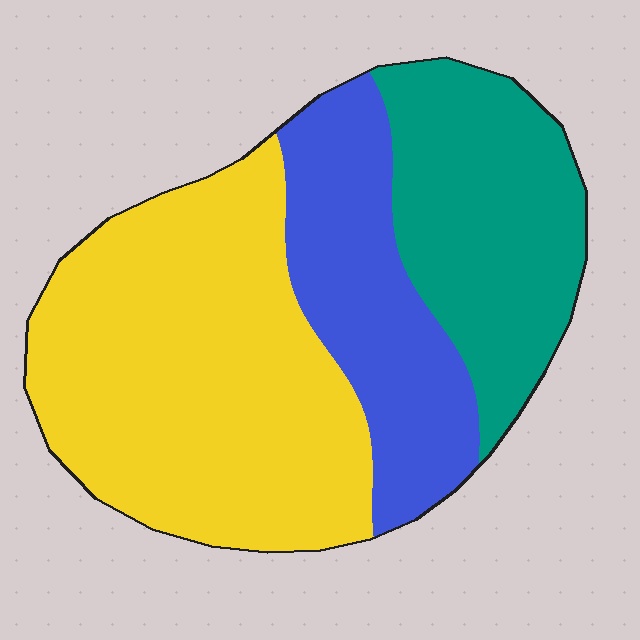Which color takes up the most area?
Yellow, at roughly 50%.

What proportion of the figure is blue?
Blue takes up about one quarter (1/4) of the figure.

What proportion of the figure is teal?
Teal takes up between a sixth and a third of the figure.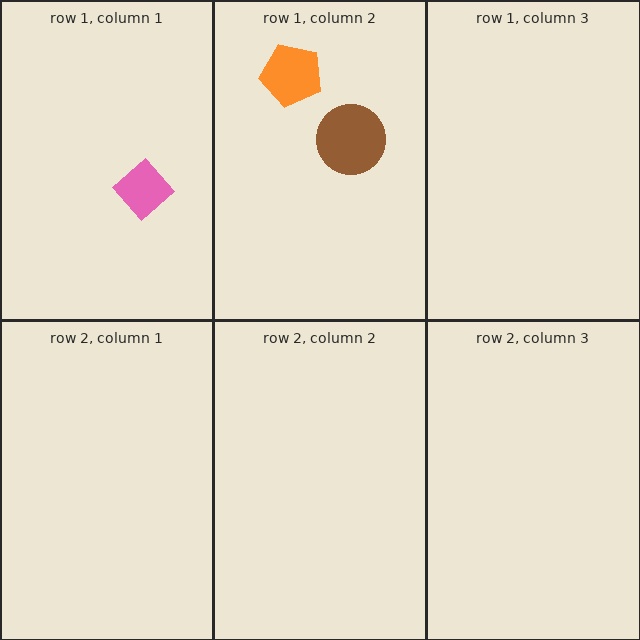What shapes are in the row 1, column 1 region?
The pink diamond.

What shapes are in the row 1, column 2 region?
The orange pentagon, the brown circle.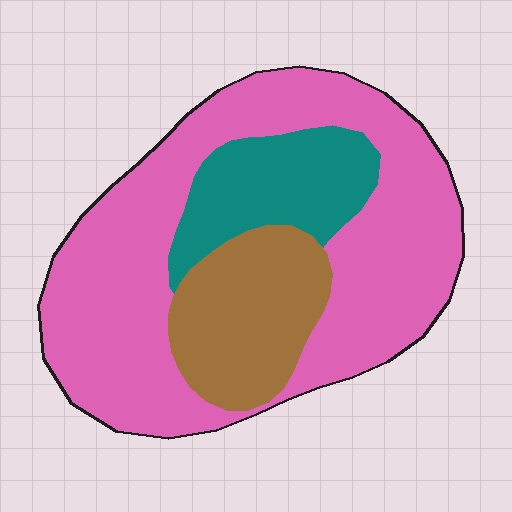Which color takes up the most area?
Pink, at roughly 65%.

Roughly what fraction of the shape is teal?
Teal takes up about one sixth (1/6) of the shape.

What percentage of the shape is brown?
Brown takes up about one fifth (1/5) of the shape.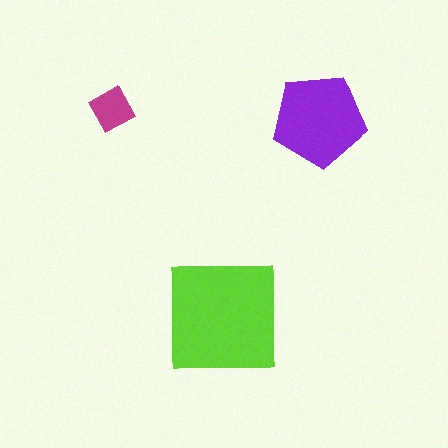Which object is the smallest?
The magenta diamond.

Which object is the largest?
The lime square.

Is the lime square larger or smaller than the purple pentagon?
Larger.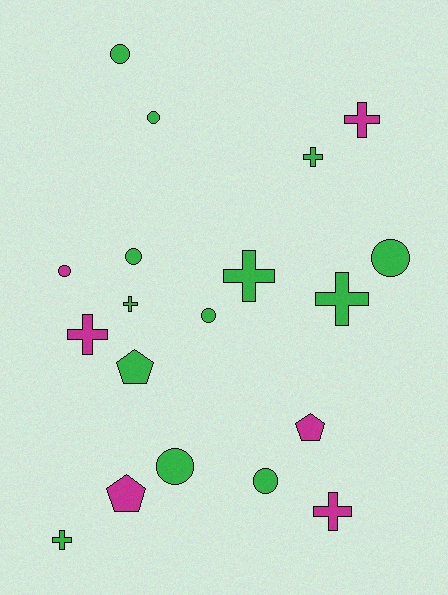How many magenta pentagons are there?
There are 2 magenta pentagons.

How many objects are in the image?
There are 19 objects.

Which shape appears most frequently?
Circle, with 8 objects.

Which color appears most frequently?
Green, with 13 objects.